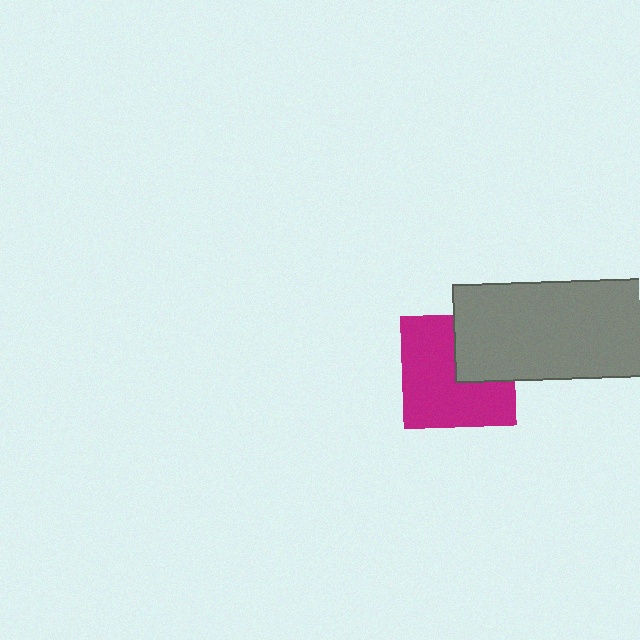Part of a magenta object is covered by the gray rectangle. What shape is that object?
It is a square.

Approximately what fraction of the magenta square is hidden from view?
Roughly 32% of the magenta square is hidden behind the gray rectangle.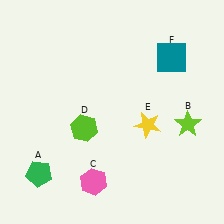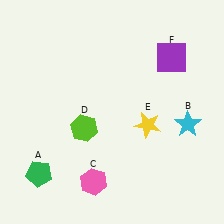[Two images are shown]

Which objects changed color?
B changed from lime to cyan. F changed from teal to purple.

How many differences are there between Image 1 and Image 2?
There are 2 differences between the two images.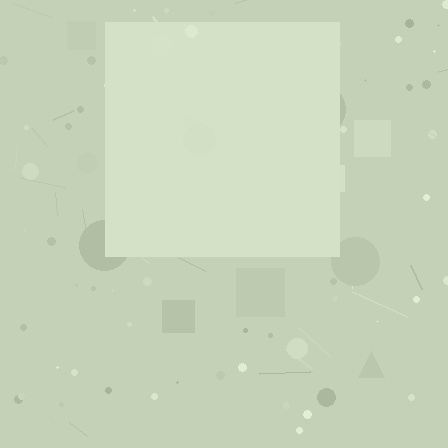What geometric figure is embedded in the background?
A square is embedded in the background.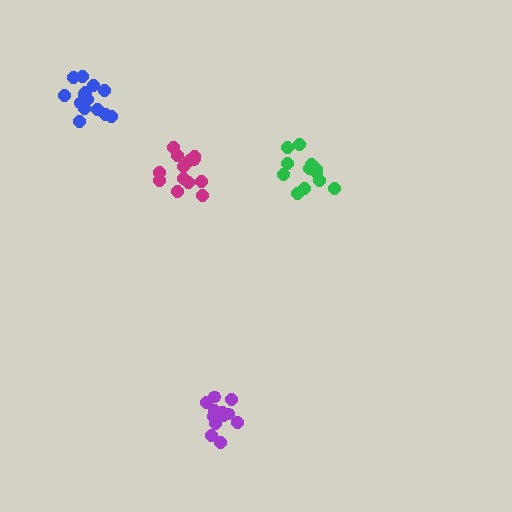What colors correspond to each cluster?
The clusters are colored: green, purple, magenta, blue.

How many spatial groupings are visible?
There are 4 spatial groupings.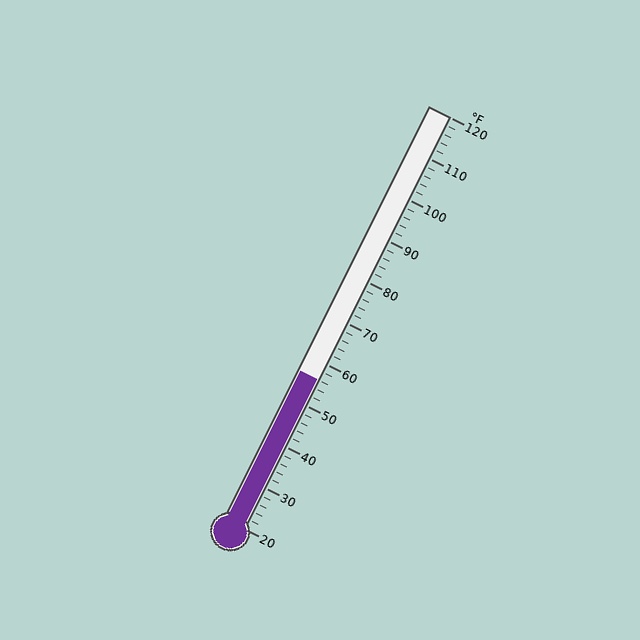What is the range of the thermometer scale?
The thermometer scale ranges from 20°F to 120°F.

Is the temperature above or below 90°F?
The temperature is below 90°F.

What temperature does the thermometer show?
The thermometer shows approximately 56°F.